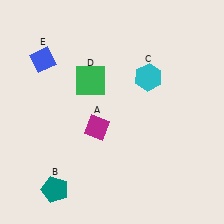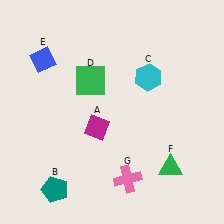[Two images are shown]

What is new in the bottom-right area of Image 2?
A green triangle (F) was added in the bottom-right area of Image 2.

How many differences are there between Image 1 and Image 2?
There are 2 differences between the two images.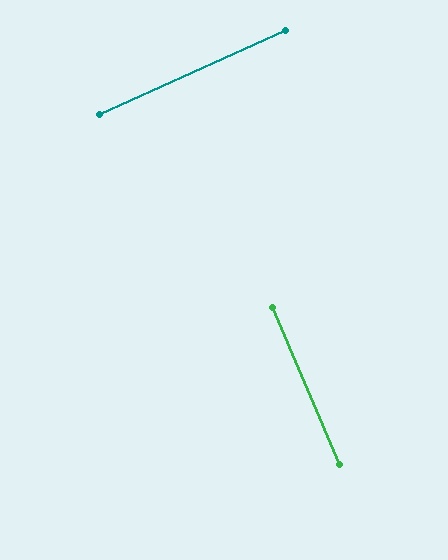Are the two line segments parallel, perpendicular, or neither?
Perpendicular — they meet at approximately 89°.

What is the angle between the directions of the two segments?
Approximately 89 degrees.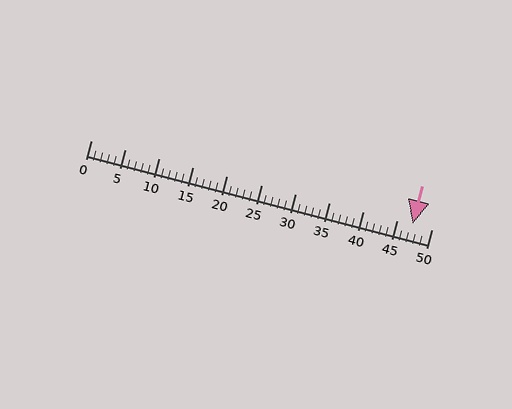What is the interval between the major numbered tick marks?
The major tick marks are spaced 5 units apart.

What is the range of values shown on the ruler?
The ruler shows values from 0 to 50.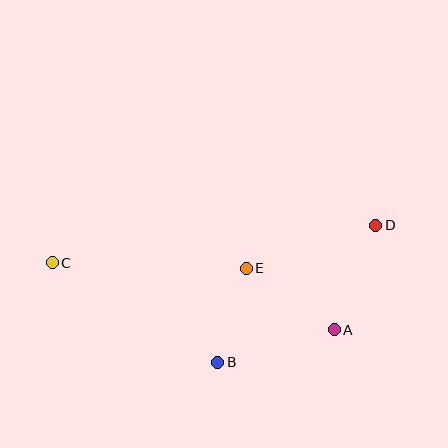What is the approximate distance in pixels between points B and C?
The distance between B and C is approximately 193 pixels.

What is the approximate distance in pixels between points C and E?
The distance between C and E is approximately 194 pixels.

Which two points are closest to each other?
Points B and E are closest to each other.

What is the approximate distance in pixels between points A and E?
The distance between A and E is approximately 107 pixels.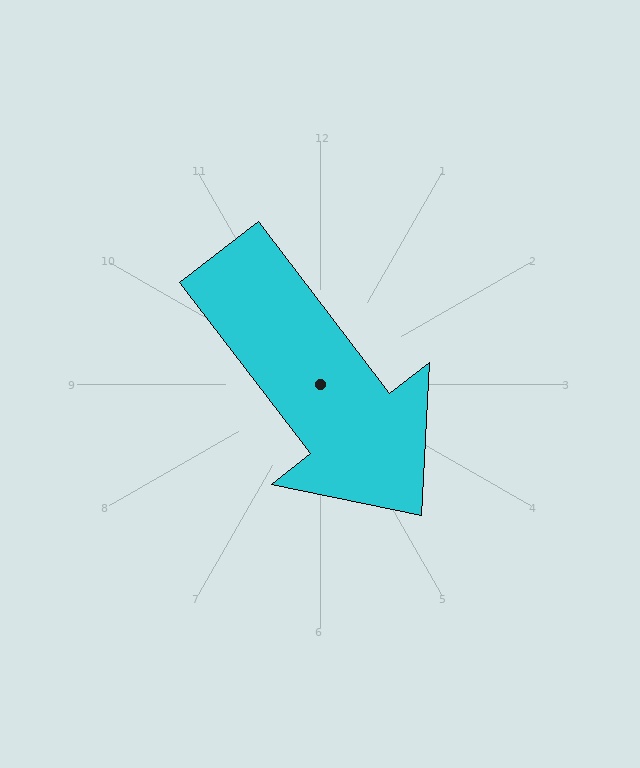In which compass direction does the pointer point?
Southeast.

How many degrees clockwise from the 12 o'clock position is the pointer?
Approximately 143 degrees.